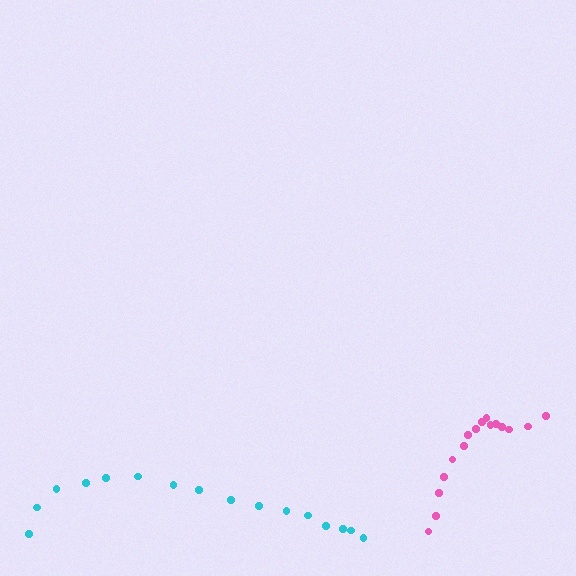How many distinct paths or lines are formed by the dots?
There are 2 distinct paths.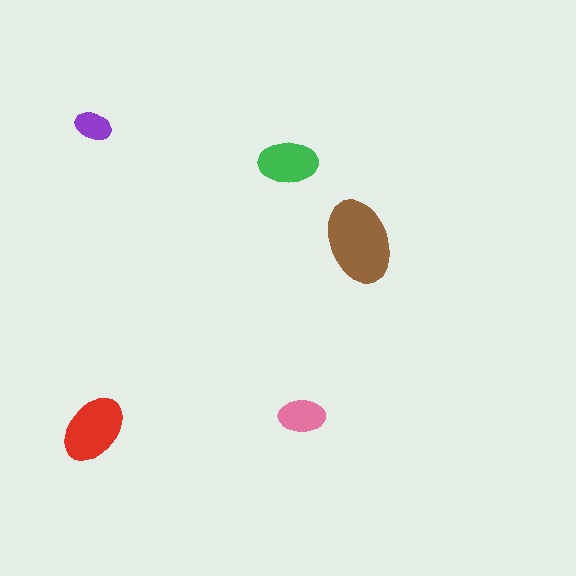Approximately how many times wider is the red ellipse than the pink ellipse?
About 1.5 times wider.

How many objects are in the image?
There are 5 objects in the image.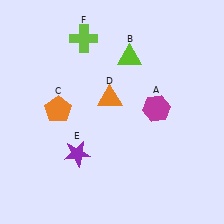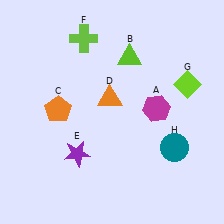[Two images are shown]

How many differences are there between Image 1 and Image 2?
There are 2 differences between the two images.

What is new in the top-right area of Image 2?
A lime diamond (G) was added in the top-right area of Image 2.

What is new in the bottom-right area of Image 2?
A teal circle (H) was added in the bottom-right area of Image 2.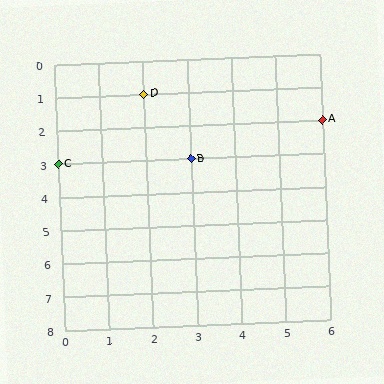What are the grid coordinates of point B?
Point B is at grid coordinates (3, 3).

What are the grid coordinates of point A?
Point A is at grid coordinates (6, 2).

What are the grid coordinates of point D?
Point D is at grid coordinates (2, 1).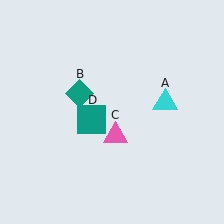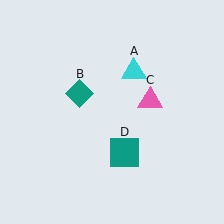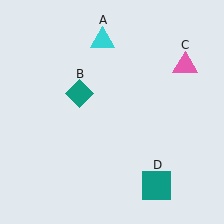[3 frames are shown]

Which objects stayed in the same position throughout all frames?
Teal diamond (object B) remained stationary.